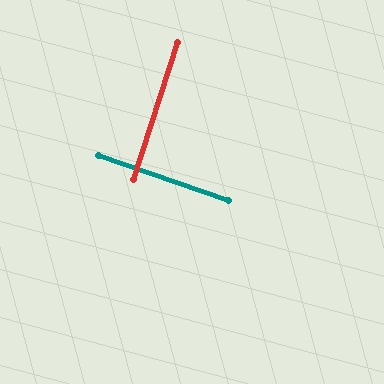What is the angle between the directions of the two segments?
Approximately 88 degrees.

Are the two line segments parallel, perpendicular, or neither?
Perpendicular — they meet at approximately 88°.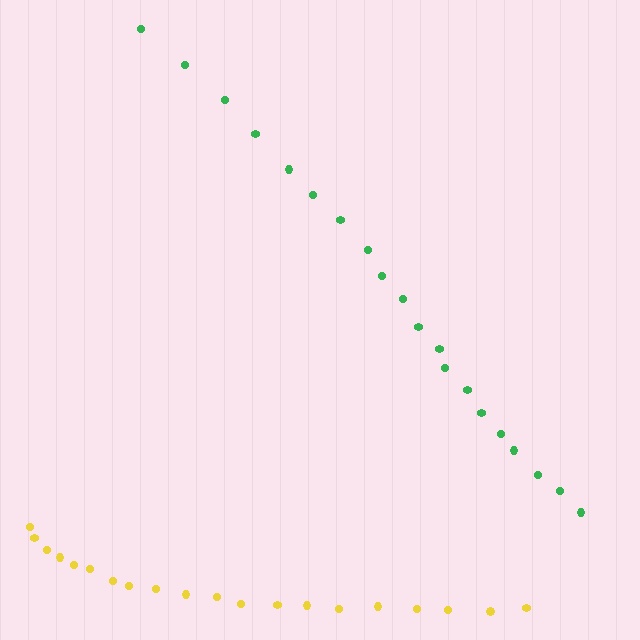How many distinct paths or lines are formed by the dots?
There are 2 distinct paths.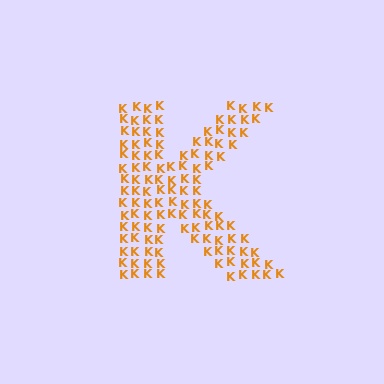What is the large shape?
The large shape is the letter K.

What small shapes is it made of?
It is made of small letter K's.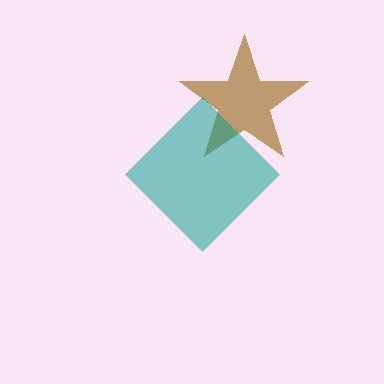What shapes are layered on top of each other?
The layered shapes are: a brown star, a teal diamond.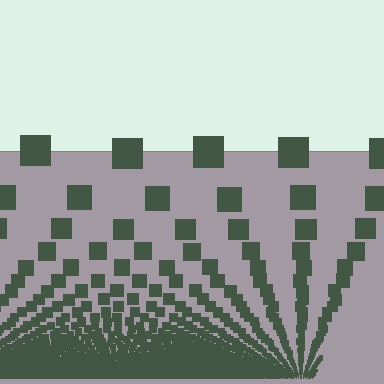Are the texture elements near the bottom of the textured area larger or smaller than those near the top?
Smaller. The gradient is inverted — elements near the bottom are smaller and denser.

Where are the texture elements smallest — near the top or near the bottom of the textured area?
Near the bottom.